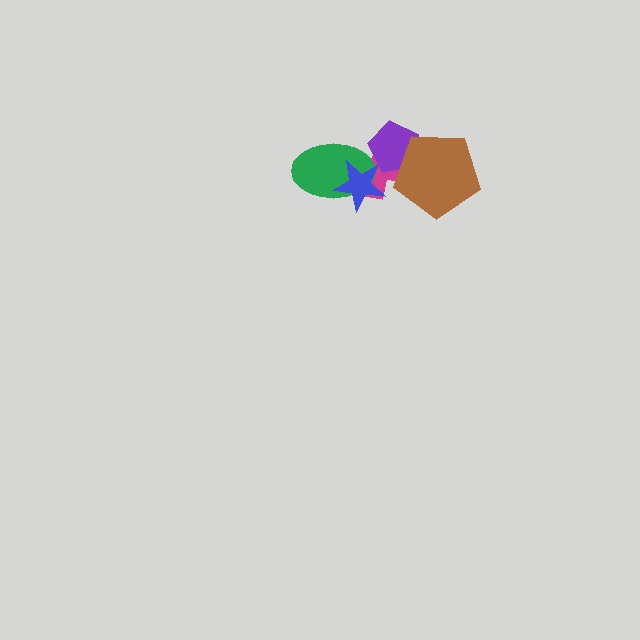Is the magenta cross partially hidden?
Yes, it is partially covered by another shape.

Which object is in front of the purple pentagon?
The brown pentagon is in front of the purple pentagon.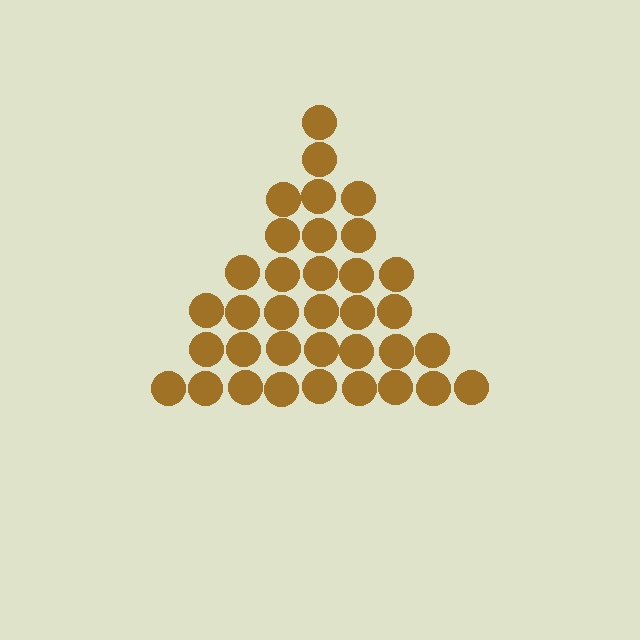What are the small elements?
The small elements are circles.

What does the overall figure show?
The overall figure shows a triangle.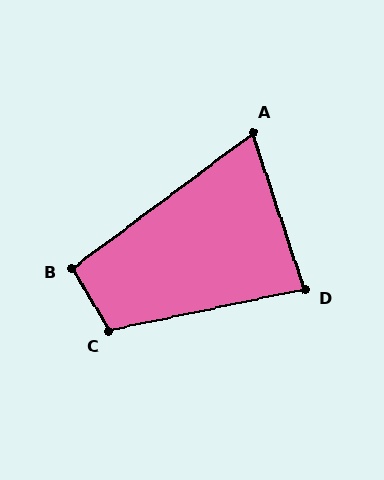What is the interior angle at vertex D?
Approximately 83 degrees (acute).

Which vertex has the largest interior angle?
C, at approximately 109 degrees.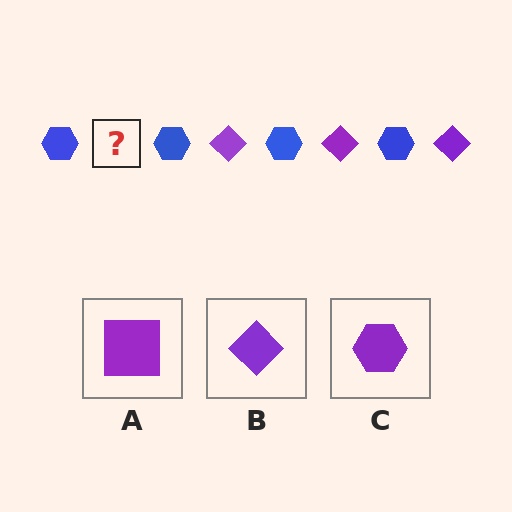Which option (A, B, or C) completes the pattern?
B.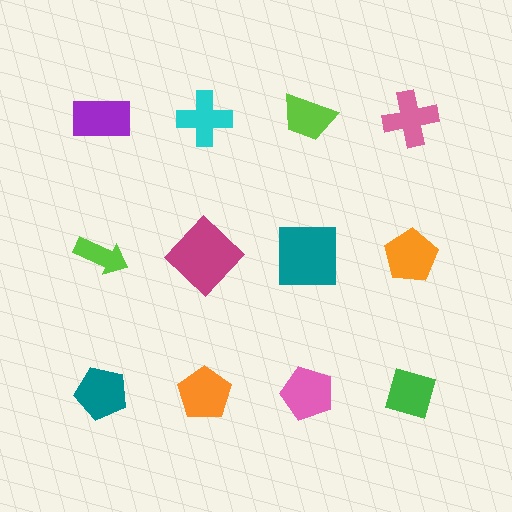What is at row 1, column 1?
A purple rectangle.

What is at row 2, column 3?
A teal square.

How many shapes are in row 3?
4 shapes.